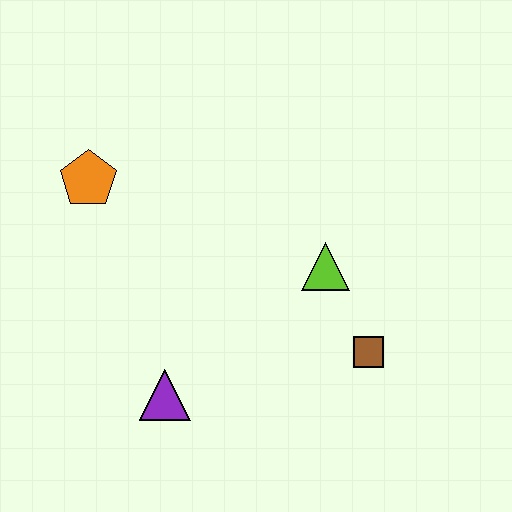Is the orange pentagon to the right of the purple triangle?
No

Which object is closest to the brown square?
The lime triangle is closest to the brown square.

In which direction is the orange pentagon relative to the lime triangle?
The orange pentagon is to the left of the lime triangle.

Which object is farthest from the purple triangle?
The orange pentagon is farthest from the purple triangle.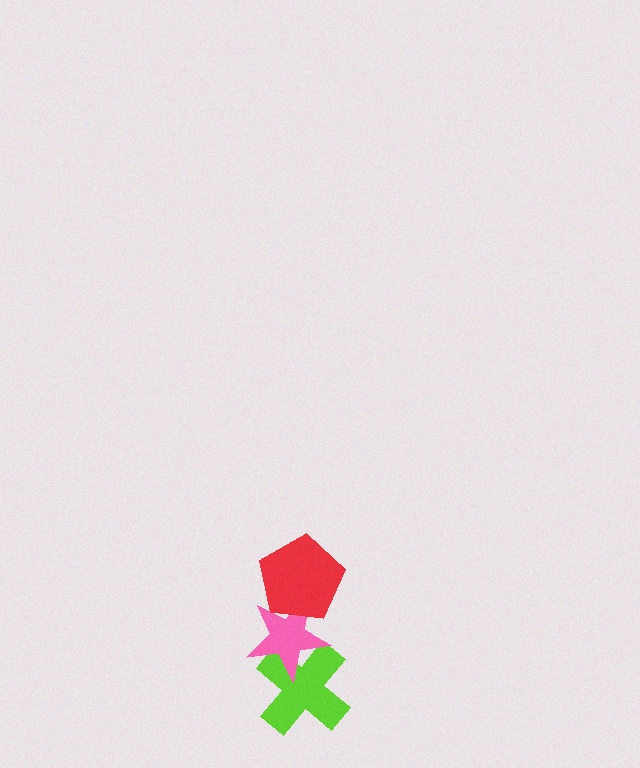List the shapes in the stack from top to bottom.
From top to bottom: the red pentagon, the pink star, the lime cross.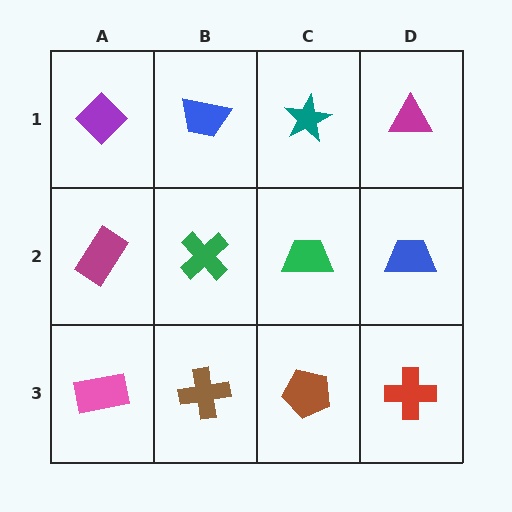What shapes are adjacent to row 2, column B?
A blue trapezoid (row 1, column B), a brown cross (row 3, column B), a magenta rectangle (row 2, column A), a green trapezoid (row 2, column C).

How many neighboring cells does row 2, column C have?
4.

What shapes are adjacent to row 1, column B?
A green cross (row 2, column B), a purple diamond (row 1, column A), a teal star (row 1, column C).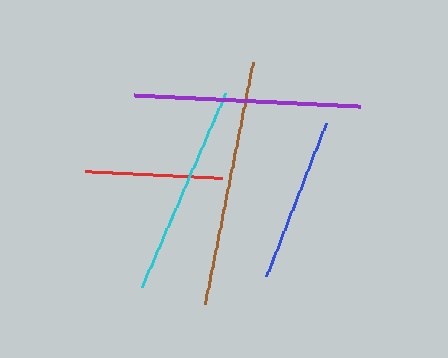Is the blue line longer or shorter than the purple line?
The purple line is longer than the blue line.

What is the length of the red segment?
The red segment is approximately 136 pixels long.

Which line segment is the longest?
The brown line is the longest at approximately 247 pixels.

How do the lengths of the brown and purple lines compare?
The brown and purple lines are approximately the same length.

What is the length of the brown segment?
The brown segment is approximately 247 pixels long.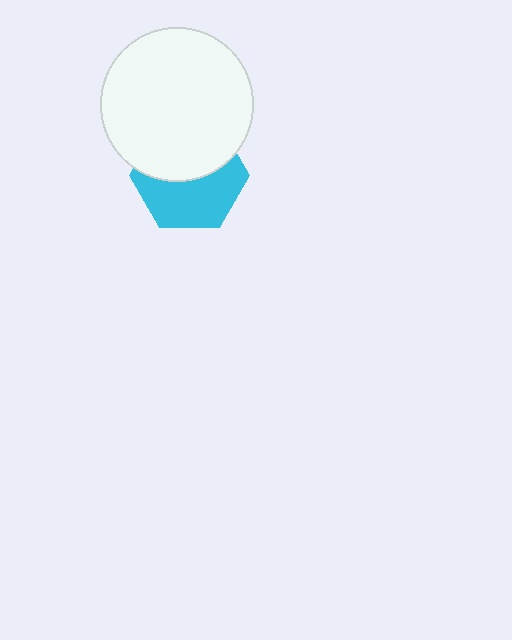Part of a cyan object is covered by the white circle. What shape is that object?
It is a hexagon.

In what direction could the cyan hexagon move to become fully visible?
The cyan hexagon could move down. That would shift it out from behind the white circle entirely.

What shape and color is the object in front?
The object in front is a white circle.